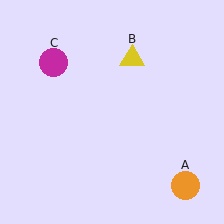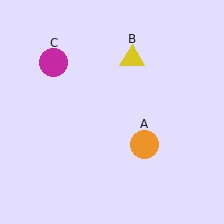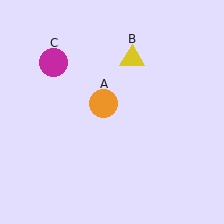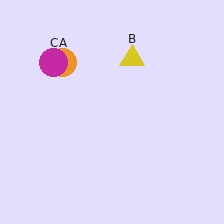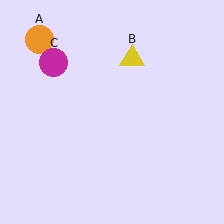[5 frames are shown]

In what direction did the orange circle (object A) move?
The orange circle (object A) moved up and to the left.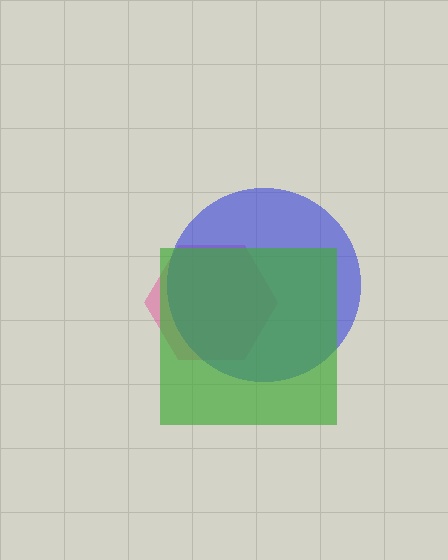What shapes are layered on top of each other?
The layered shapes are: a pink hexagon, a blue circle, a green square.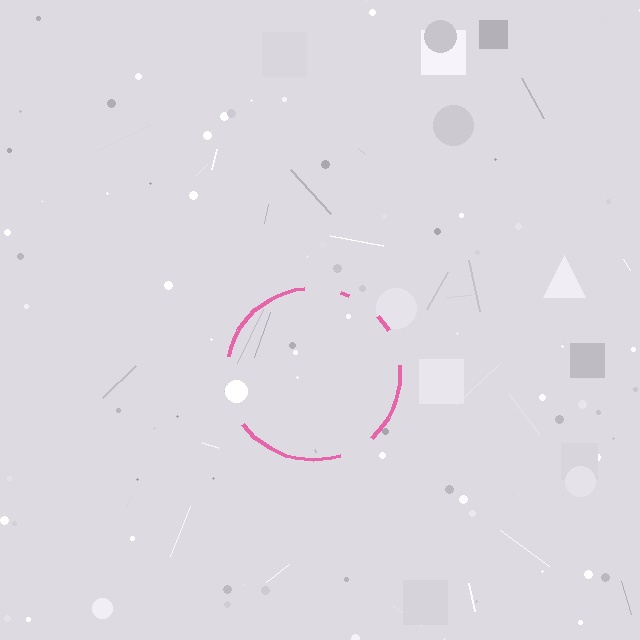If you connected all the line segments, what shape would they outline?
They would outline a circle.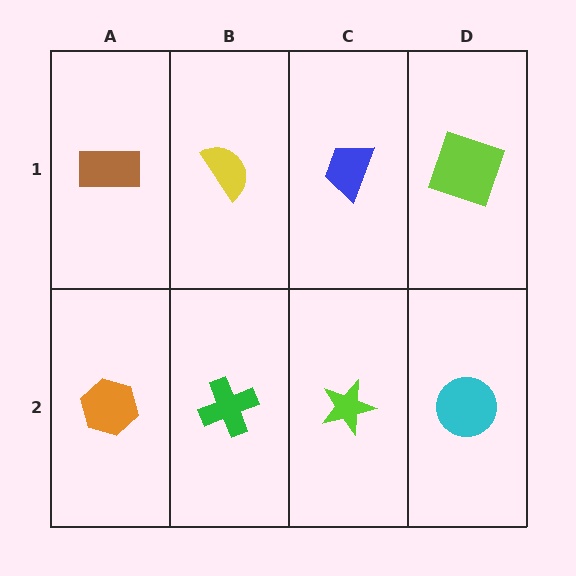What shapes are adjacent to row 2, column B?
A yellow semicircle (row 1, column B), an orange hexagon (row 2, column A), a lime star (row 2, column C).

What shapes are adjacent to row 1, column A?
An orange hexagon (row 2, column A), a yellow semicircle (row 1, column B).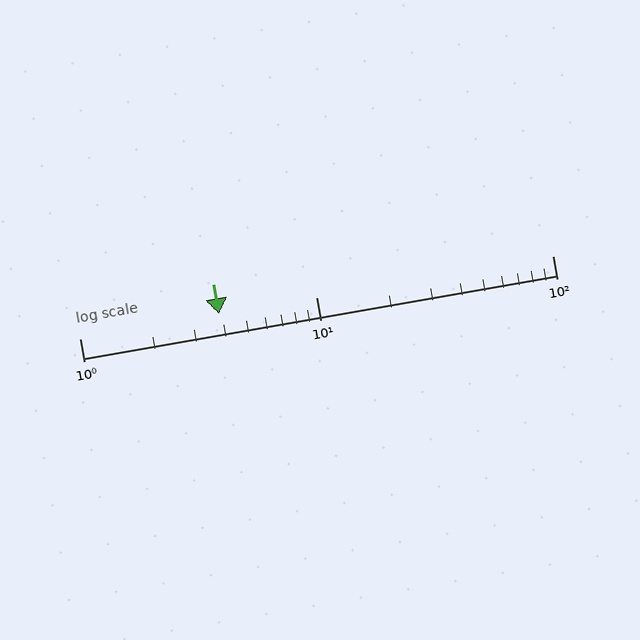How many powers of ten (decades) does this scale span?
The scale spans 2 decades, from 1 to 100.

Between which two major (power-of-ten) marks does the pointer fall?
The pointer is between 1 and 10.